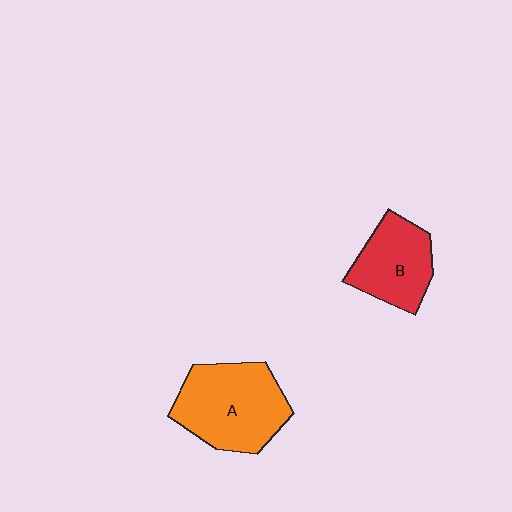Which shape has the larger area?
Shape A (orange).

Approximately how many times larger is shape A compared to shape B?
Approximately 1.4 times.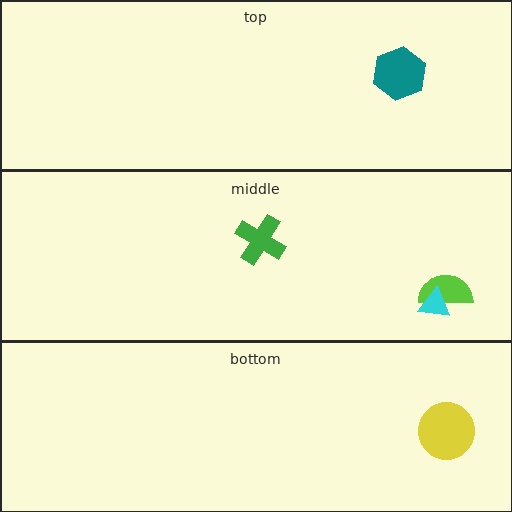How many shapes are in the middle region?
3.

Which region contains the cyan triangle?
The middle region.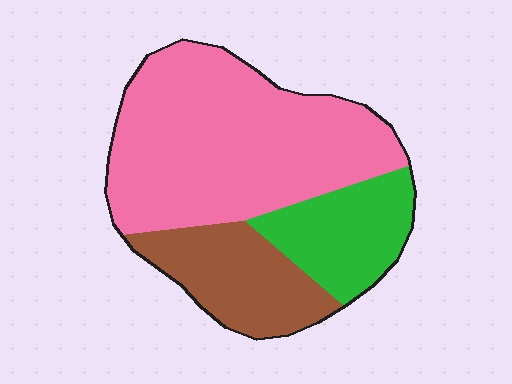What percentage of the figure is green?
Green covers around 20% of the figure.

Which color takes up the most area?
Pink, at roughly 60%.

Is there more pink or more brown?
Pink.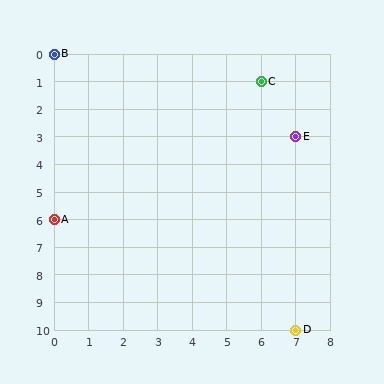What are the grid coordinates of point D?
Point D is at grid coordinates (7, 10).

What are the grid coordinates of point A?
Point A is at grid coordinates (0, 6).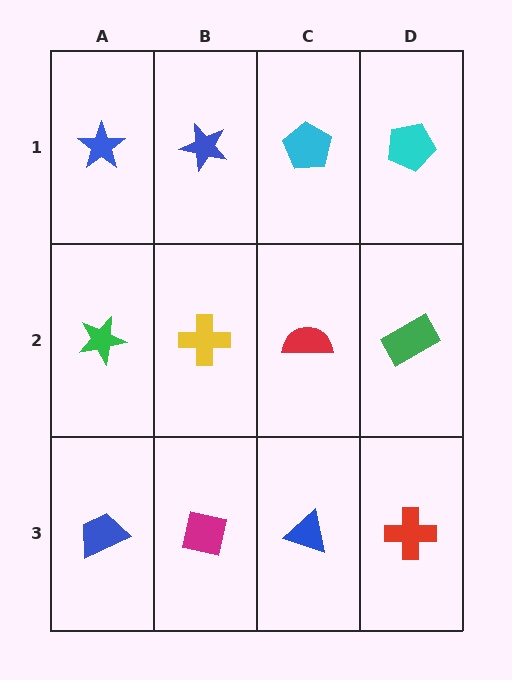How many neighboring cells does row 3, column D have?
2.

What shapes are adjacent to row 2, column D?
A cyan pentagon (row 1, column D), a red cross (row 3, column D), a red semicircle (row 2, column C).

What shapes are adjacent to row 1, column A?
A green star (row 2, column A), a blue star (row 1, column B).